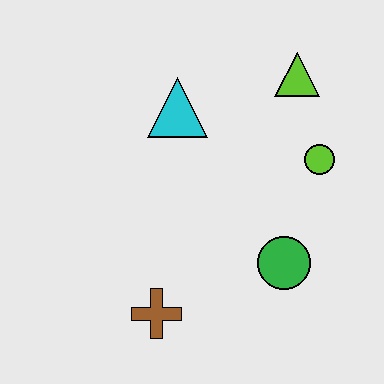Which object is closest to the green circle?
The lime circle is closest to the green circle.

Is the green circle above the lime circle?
No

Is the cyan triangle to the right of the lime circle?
No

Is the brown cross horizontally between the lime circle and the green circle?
No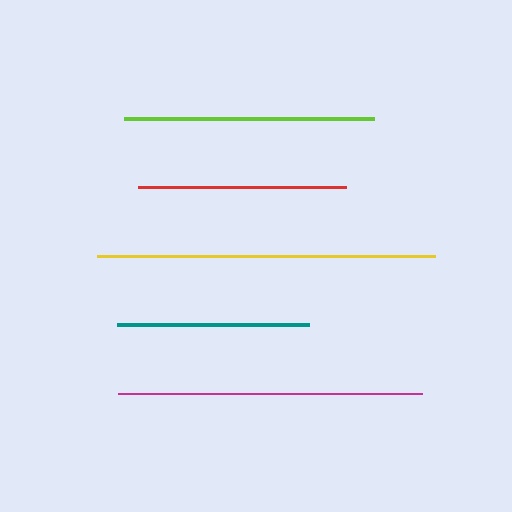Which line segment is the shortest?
The teal line is the shortest at approximately 193 pixels.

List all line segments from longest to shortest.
From longest to shortest: yellow, magenta, lime, red, teal.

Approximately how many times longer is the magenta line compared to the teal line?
The magenta line is approximately 1.6 times the length of the teal line.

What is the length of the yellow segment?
The yellow segment is approximately 339 pixels long.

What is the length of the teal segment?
The teal segment is approximately 193 pixels long.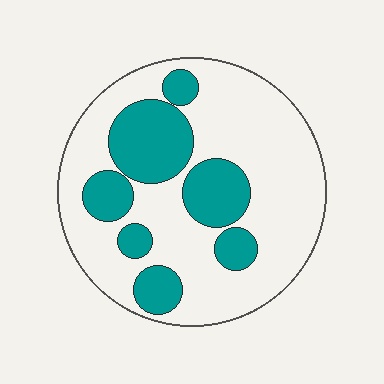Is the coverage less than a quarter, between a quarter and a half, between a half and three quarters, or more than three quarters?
Between a quarter and a half.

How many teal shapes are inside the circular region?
7.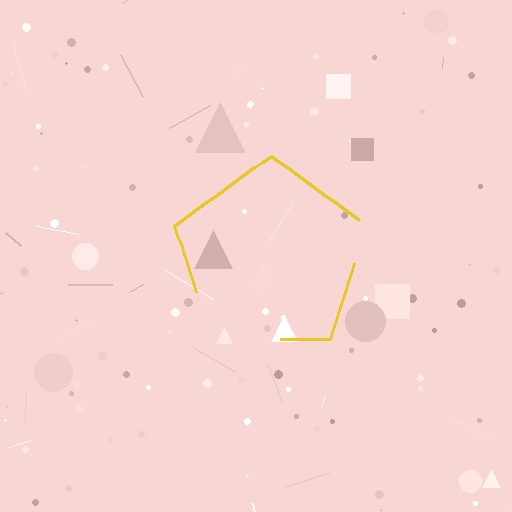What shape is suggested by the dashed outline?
The dashed outline suggests a pentagon.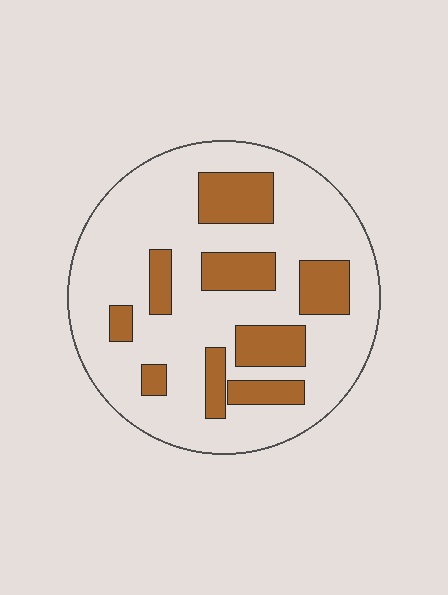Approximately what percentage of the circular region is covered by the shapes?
Approximately 25%.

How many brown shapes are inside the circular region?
9.